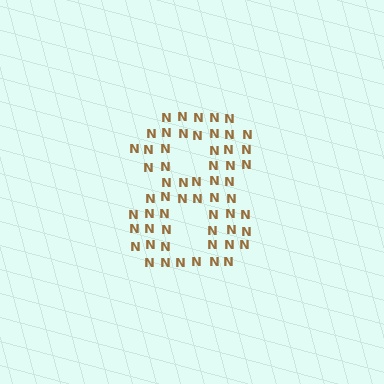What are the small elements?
The small elements are letter N's.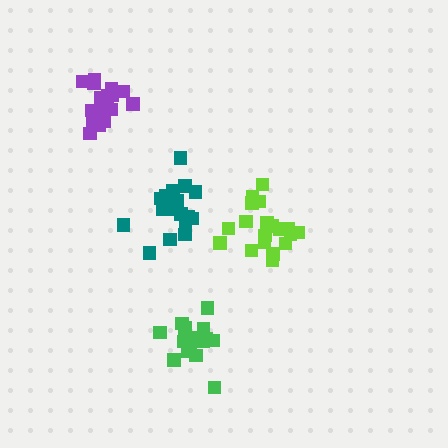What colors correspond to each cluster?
The clusters are colored: lime, teal, green, purple.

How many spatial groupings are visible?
There are 4 spatial groupings.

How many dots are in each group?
Group 1: 19 dots, Group 2: 19 dots, Group 3: 16 dots, Group 4: 18 dots (72 total).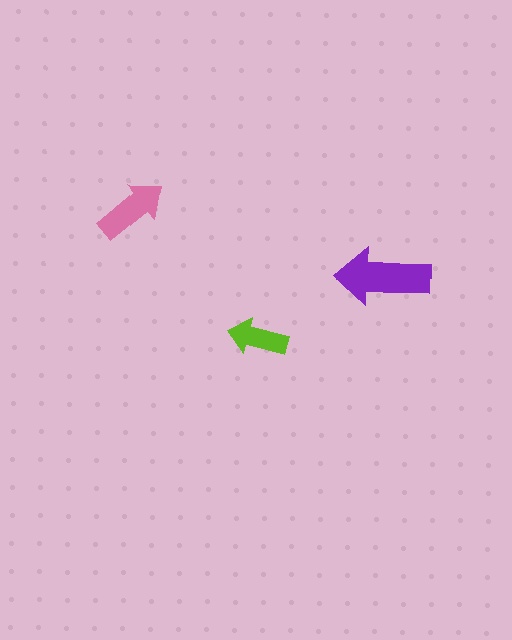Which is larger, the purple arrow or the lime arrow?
The purple one.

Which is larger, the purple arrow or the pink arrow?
The purple one.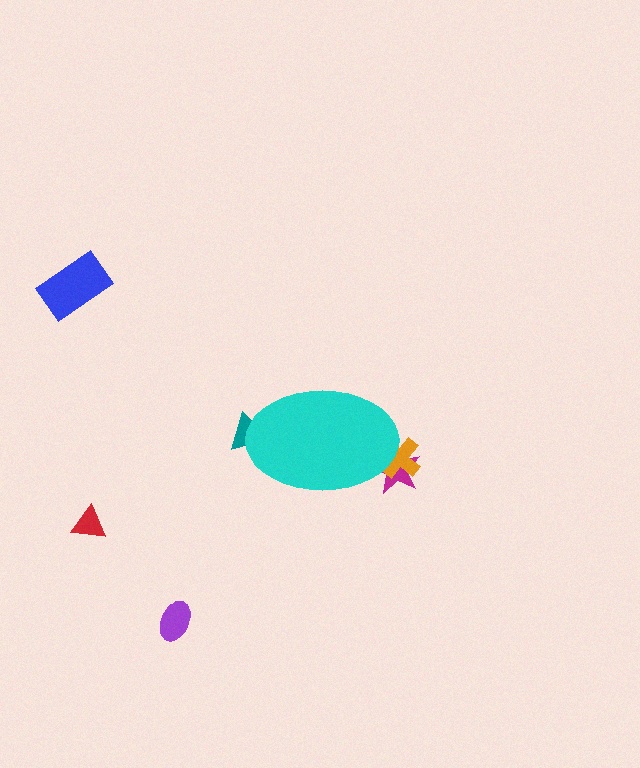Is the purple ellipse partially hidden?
No, the purple ellipse is fully visible.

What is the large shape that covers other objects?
A cyan ellipse.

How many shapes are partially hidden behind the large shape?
3 shapes are partially hidden.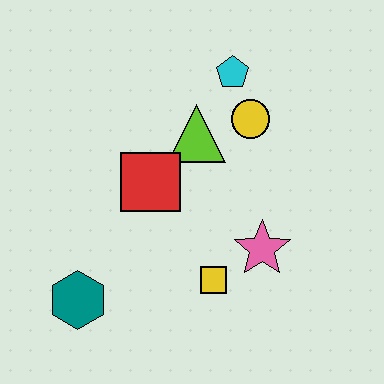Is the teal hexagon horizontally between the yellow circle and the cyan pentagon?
No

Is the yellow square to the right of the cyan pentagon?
No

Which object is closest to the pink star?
The yellow square is closest to the pink star.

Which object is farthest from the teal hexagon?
The cyan pentagon is farthest from the teal hexagon.